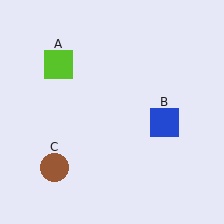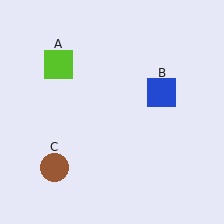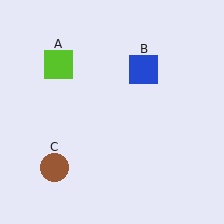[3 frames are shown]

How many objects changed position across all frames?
1 object changed position: blue square (object B).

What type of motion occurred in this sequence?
The blue square (object B) rotated counterclockwise around the center of the scene.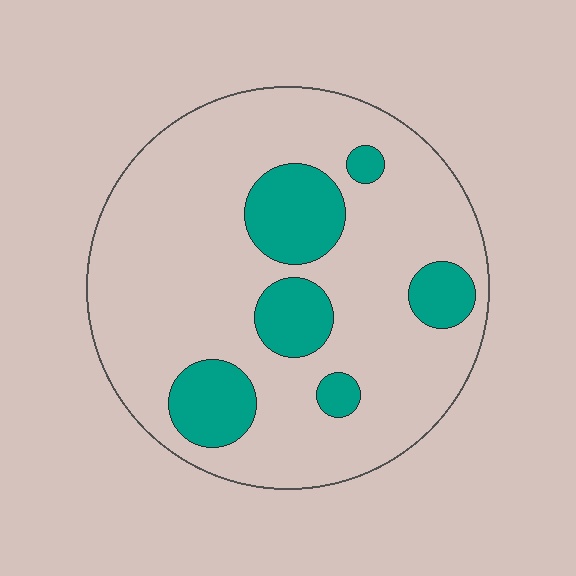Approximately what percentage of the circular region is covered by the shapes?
Approximately 20%.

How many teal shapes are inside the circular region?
6.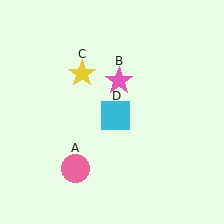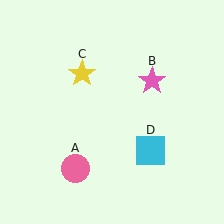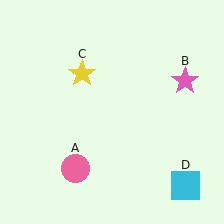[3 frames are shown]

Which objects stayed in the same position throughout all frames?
Pink circle (object A) and yellow star (object C) remained stationary.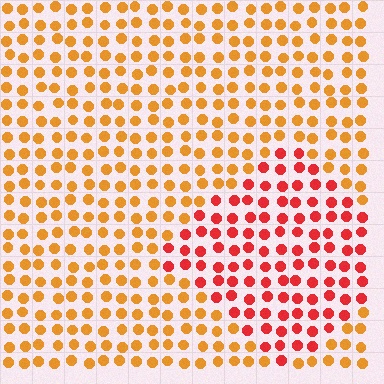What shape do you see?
I see a diamond.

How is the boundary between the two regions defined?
The boundary is defined purely by a slight shift in hue (about 37 degrees). Spacing, size, and orientation are identical on both sides.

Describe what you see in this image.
The image is filled with small orange elements in a uniform arrangement. A diamond-shaped region is visible where the elements are tinted to a slightly different hue, forming a subtle color boundary.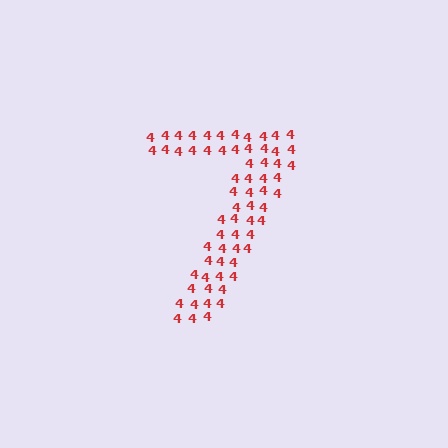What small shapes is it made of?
It is made of small digit 4's.